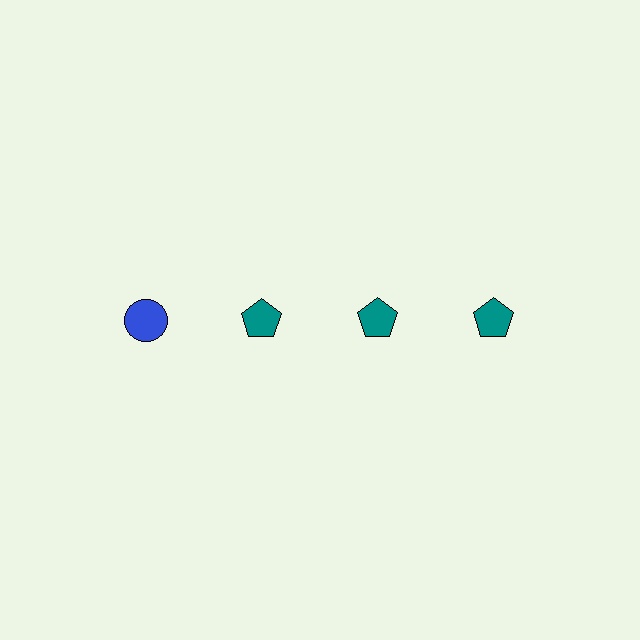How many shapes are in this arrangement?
There are 4 shapes arranged in a grid pattern.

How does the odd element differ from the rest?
It differs in both color (blue instead of teal) and shape (circle instead of pentagon).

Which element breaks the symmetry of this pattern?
The blue circle in the top row, leftmost column breaks the symmetry. All other shapes are teal pentagons.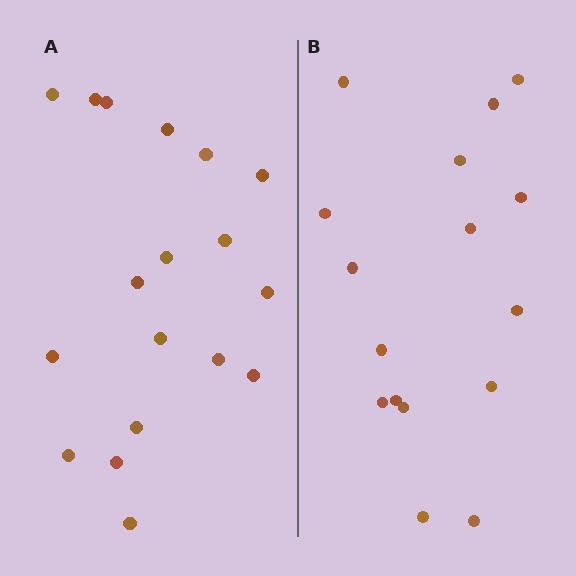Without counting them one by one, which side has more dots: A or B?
Region A (the left region) has more dots.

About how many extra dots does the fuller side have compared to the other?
Region A has just a few more — roughly 2 or 3 more dots than region B.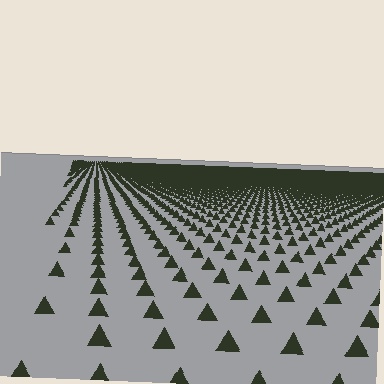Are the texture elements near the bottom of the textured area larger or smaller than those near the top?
Larger. Near the bottom, elements are closer to the viewer and appear at a bigger on-screen size.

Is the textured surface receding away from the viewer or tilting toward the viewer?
The surface is receding away from the viewer. Texture elements get smaller and denser toward the top.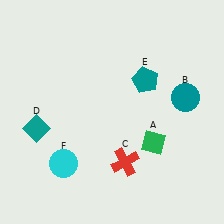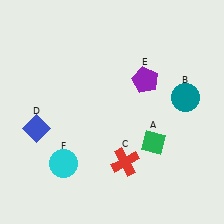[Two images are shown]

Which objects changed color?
D changed from teal to blue. E changed from teal to purple.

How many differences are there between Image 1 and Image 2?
There are 2 differences between the two images.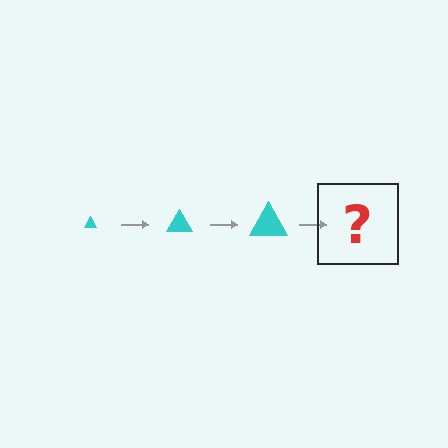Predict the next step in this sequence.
The next step is a cyan triangle, larger than the previous one.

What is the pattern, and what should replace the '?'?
The pattern is that the triangle gets progressively larger each step. The '?' should be a cyan triangle, larger than the previous one.